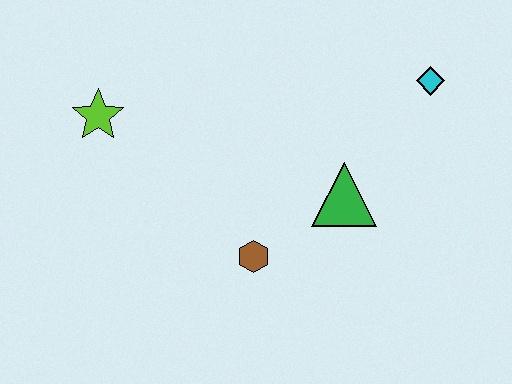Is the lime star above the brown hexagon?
Yes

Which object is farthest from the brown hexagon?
The cyan diamond is farthest from the brown hexagon.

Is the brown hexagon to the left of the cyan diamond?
Yes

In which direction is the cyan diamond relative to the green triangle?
The cyan diamond is above the green triangle.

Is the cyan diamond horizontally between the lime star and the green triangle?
No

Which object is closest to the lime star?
The brown hexagon is closest to the lime star.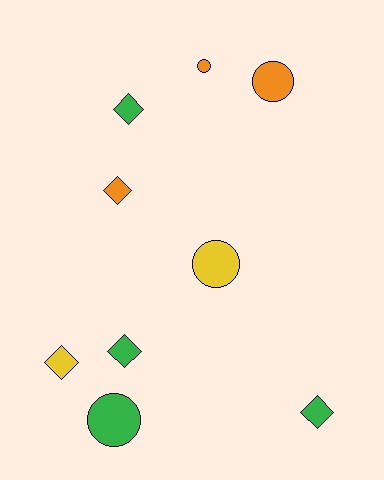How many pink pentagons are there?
There are no pink pentagons.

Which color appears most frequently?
Green, with 4 objects.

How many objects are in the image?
There are 9 objects.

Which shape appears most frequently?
Diamond, with 5 objects.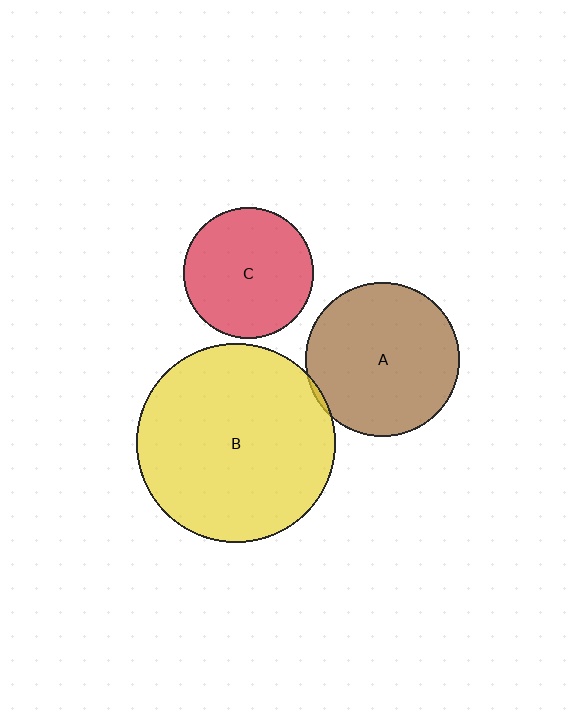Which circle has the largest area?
Circle B (yellow).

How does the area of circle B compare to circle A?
Approximately 1.7 times.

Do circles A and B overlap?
Yes.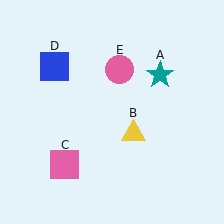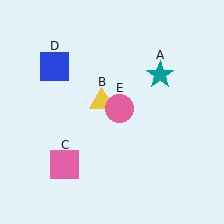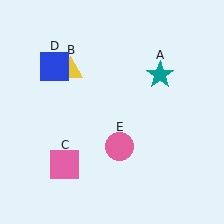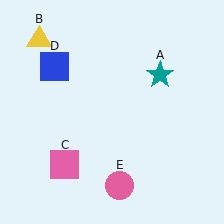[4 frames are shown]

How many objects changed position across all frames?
2 objects changed position: yellow triangle (object B), pink circle (object E).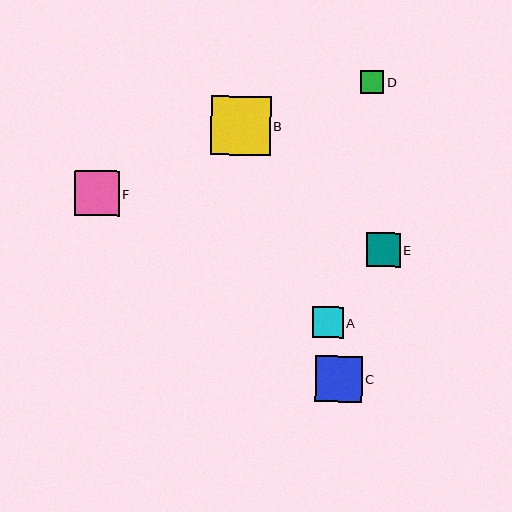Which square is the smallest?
Square D is the smallest with a size of approximately 23 pixels.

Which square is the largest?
Square B is the largest with a size of approximately 59 pixels.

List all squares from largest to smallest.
From largest to smallest: B, C, F, E, A, D.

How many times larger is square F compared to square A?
Square F is approximately 1.4 times the size of square A.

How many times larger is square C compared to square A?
Square C is approximately 1.5 times the size of square A.